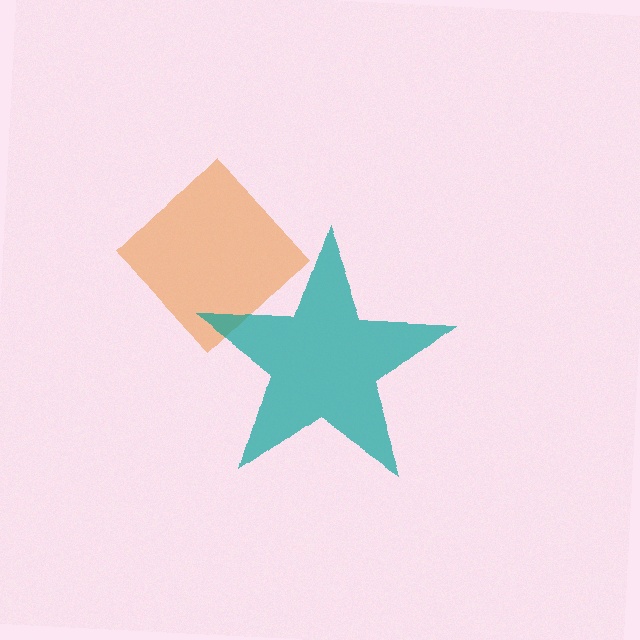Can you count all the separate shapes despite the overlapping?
Yes, there are 2 separate shapes.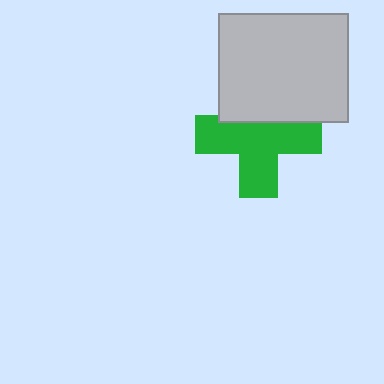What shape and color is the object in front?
The object in front is a light gray rectangle.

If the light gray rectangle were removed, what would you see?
You would see the complete green cross.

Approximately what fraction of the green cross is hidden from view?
Roughly 31% of the green cross is hidden behind the light gray rectangle.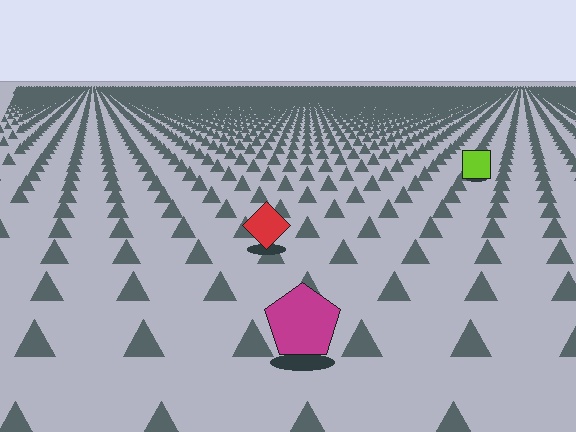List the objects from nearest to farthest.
From nearest to farthest: the magenta pentagon, the red diamond, the lime square.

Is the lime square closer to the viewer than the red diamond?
No. The red diamond is closer — you can tell from the texture gradient: the ground texture is coarser near it.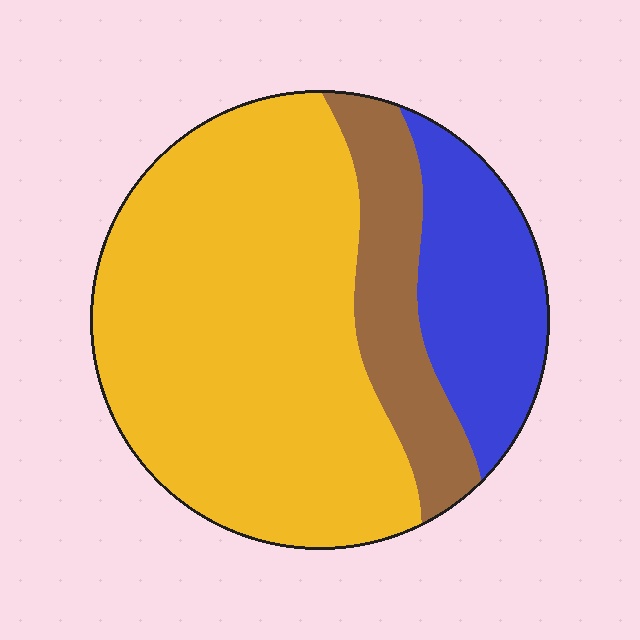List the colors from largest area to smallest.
From largest to smallest: yellow, blue, brown.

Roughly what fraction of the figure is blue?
Blue covers 20% of the figure.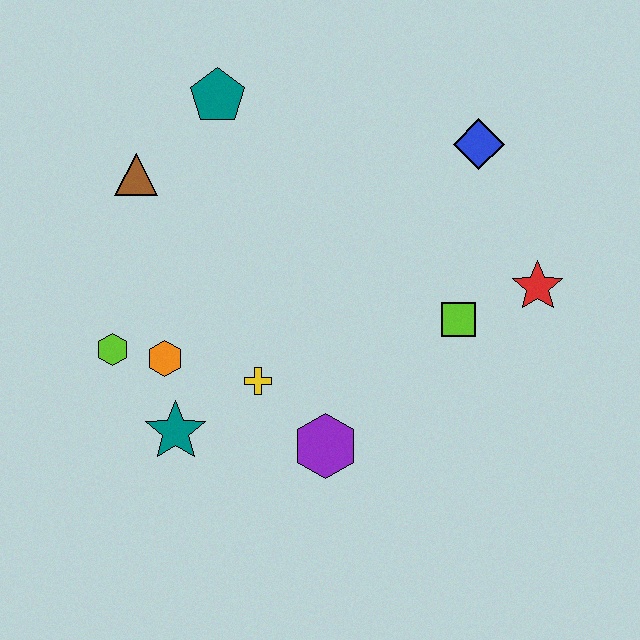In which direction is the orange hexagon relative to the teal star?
The orange hexagon is above the teal star.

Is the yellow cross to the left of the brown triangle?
No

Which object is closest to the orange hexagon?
The lime hexagon is closest to the orange hexagon.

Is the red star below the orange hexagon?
No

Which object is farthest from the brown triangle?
The red star is farthest from the brown triangle.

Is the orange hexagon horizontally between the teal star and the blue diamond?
No